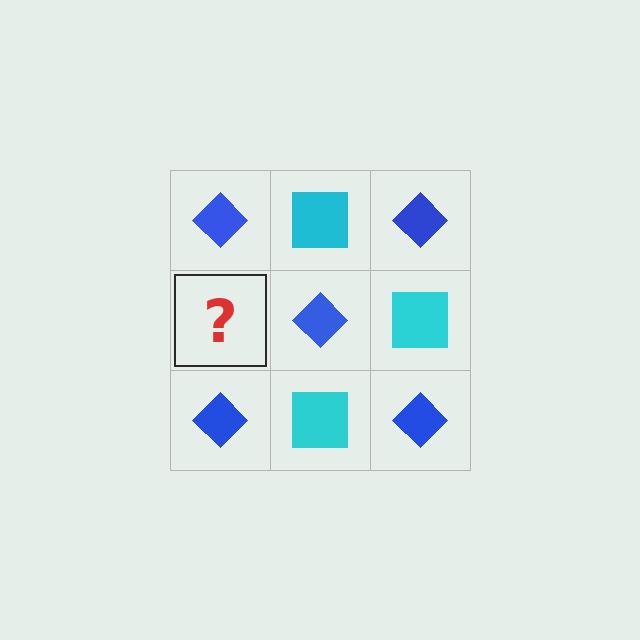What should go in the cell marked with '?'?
The missing cell should contain a cyan square.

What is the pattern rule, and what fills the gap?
The rule is that it alternates blue diamond and cyan square in a checkerboard pattern. The gap should be filled with a cyan square.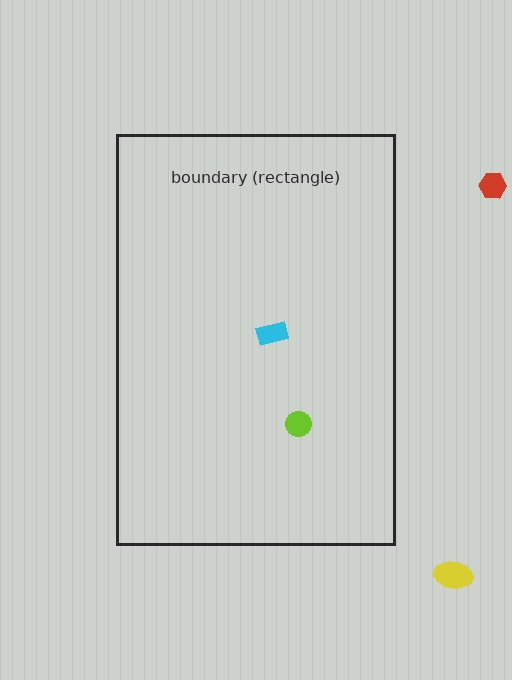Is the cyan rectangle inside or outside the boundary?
Inside.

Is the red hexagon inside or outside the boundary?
Outside.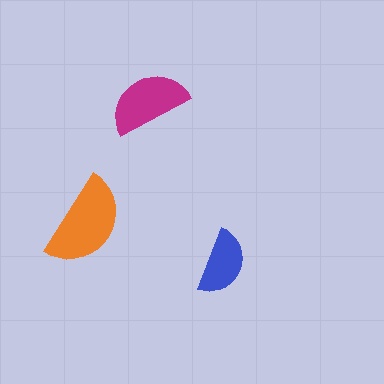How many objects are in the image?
There are 3 objects in the image.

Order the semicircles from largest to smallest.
the orange one, the magenta one, the blue one.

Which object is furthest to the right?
The blue semicircle is rightmost.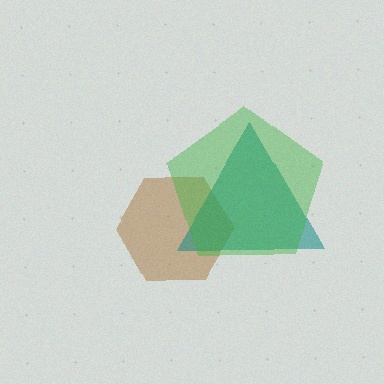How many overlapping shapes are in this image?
There are 3 overlapping shapes in the image.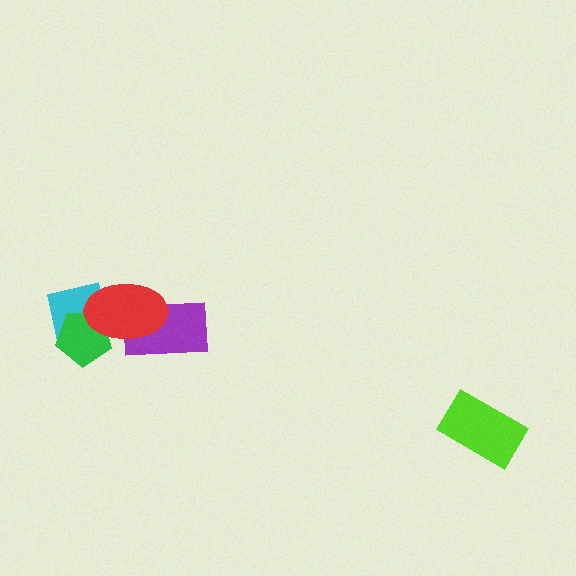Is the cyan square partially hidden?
Yes, it is partially covered by another shape.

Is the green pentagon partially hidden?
Yes, it is partially covered by another shape.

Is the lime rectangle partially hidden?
No, no other shape covers it.